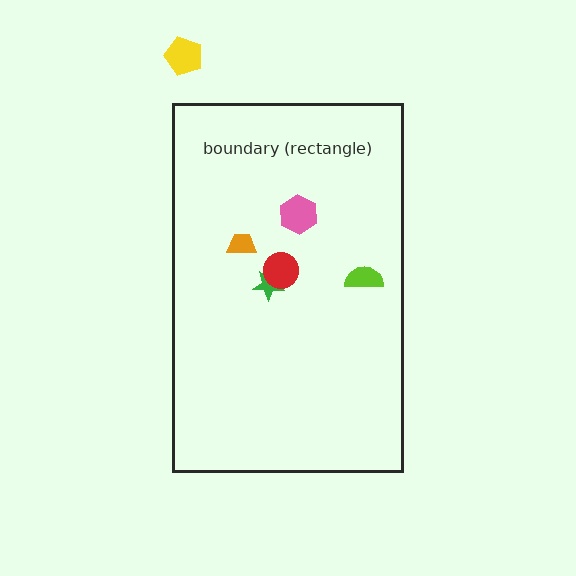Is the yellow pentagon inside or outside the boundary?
Outside.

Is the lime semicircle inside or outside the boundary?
Inside.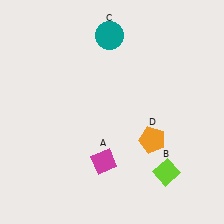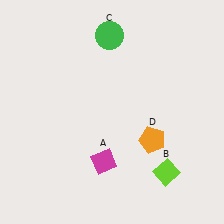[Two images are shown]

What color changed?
The circle (C) changed from teal in Image 1 to green in Image 2.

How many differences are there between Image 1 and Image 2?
There is 1 difference between the two images.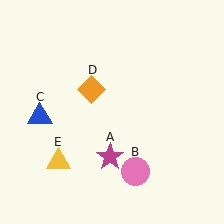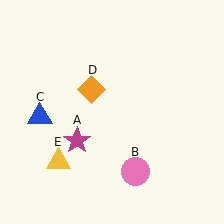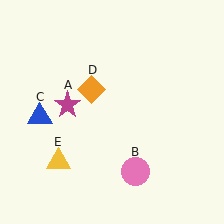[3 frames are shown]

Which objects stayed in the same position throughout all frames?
Pink circle (object B) and blue triangle (object C) and orange diamond (object D) and yellow triangle (object E) remained stationary.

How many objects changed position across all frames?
1 object changed position: magenta star (object A).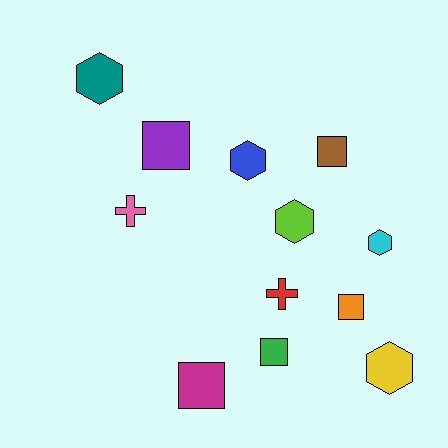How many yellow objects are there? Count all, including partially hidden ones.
There is 1 yellow object.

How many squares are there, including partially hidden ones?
There are 5 squares.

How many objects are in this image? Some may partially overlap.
There are 12 objects.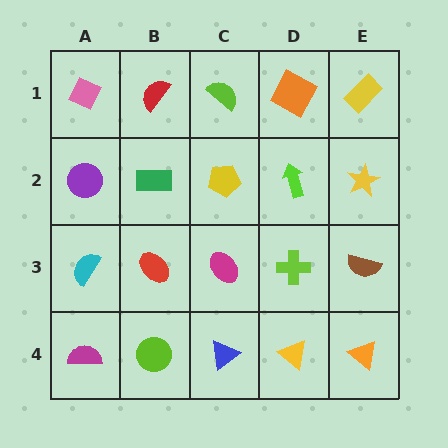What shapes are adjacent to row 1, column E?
A yellow star (row 2, column E), an orange square (row 1, column D).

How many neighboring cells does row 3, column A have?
3.